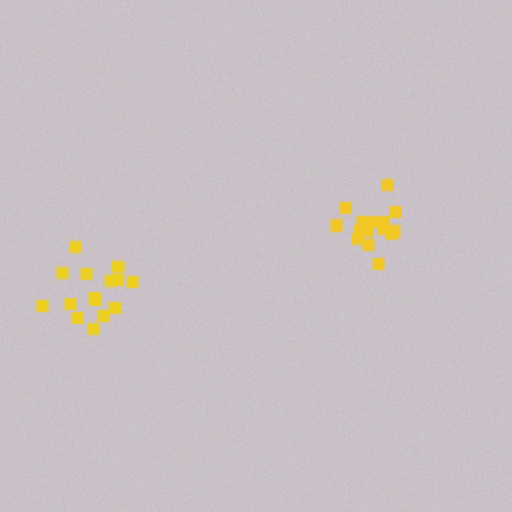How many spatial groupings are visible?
There are 2 spatial groupings.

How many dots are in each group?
Group 1: 16 dots, Group 2: 15 dots (31 total).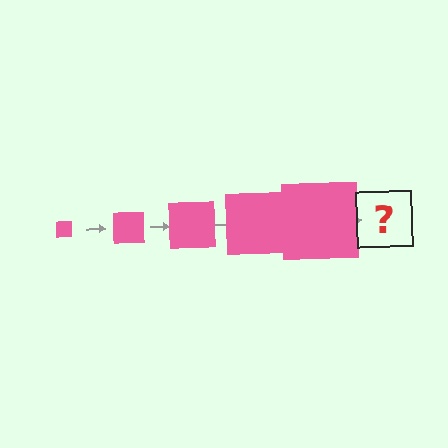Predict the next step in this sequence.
The next step is a pink square, larger than the previous one.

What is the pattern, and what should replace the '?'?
The pattern is that the square gets progressively larger each step. The '?' should be a pink square, larger than the previous one.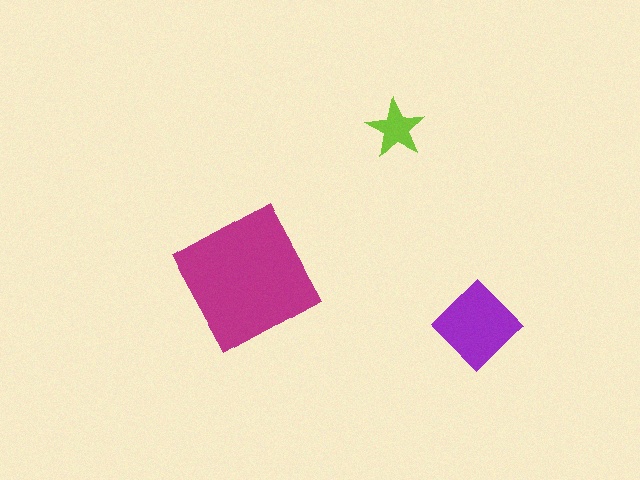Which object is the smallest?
The lime star.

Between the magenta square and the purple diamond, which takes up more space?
The magenta square.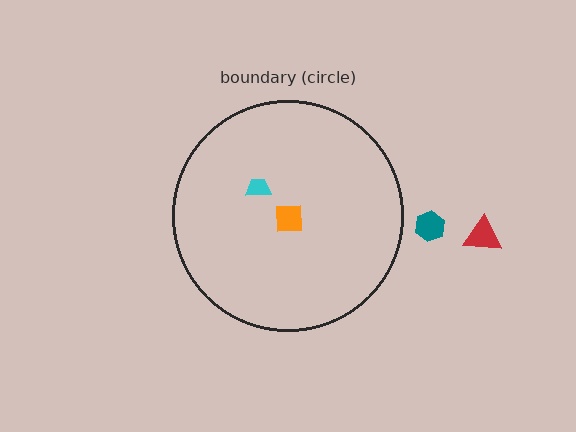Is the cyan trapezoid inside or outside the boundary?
Inside.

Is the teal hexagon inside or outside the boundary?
Outside.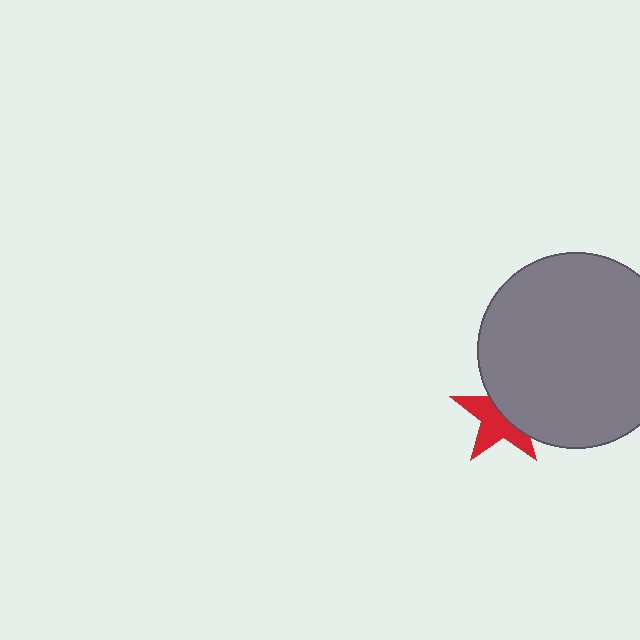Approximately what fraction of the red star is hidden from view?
Roughly 47% of the red star is hidden behind the gray circle.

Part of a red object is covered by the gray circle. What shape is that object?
It is a star.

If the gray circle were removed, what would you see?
You would see the complete red star.